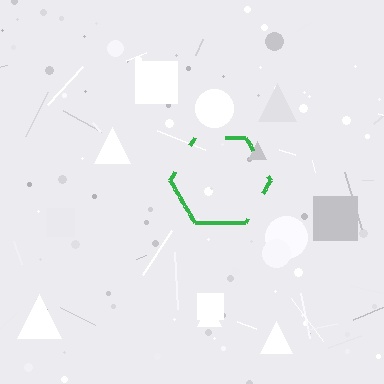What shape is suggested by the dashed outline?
The dashed outline suggests a hexagon.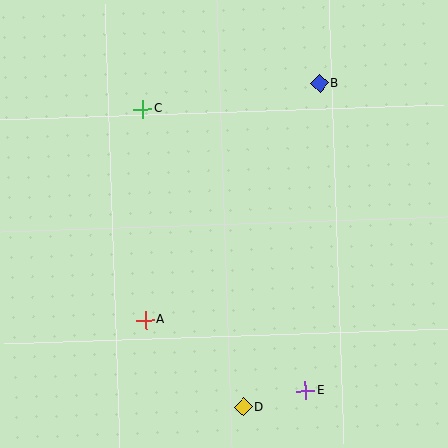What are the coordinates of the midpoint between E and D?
The midpoint between E and D is at (274, 399).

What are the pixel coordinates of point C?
Point C is at (143, 109).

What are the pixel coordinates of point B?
Point B is at (320, 83).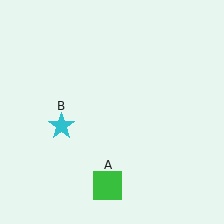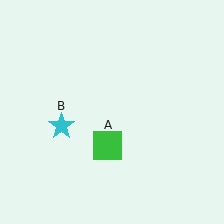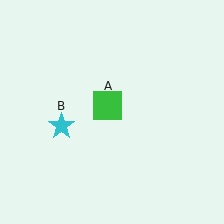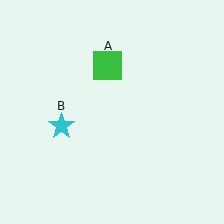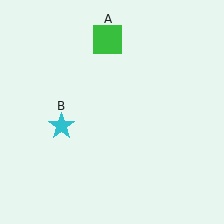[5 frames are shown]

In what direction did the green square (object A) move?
The green square (object A) moved up.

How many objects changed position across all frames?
1 object changed position: green square (object A).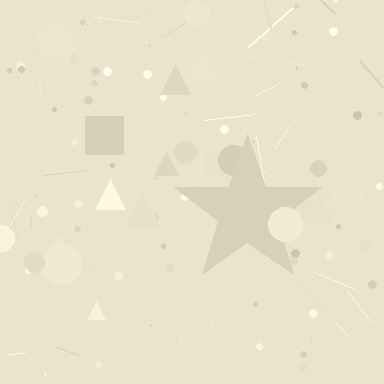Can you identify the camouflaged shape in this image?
The camouflaged shape is a star.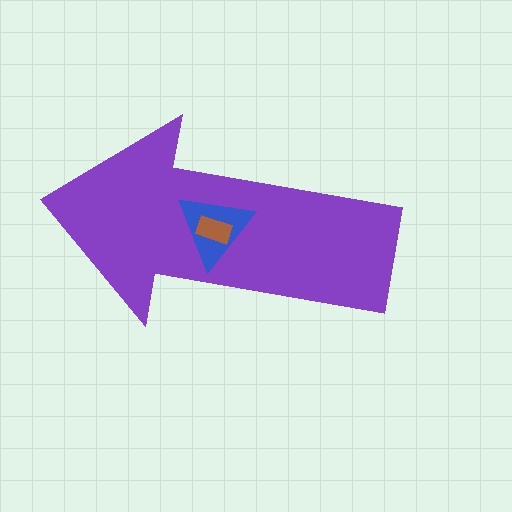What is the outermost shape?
The purple arrow.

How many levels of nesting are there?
3.